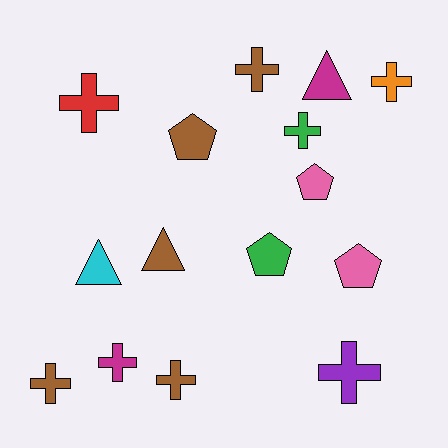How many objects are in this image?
There are 15 objects.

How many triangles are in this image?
There are 3 triangles.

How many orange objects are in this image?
There is 1 orange object.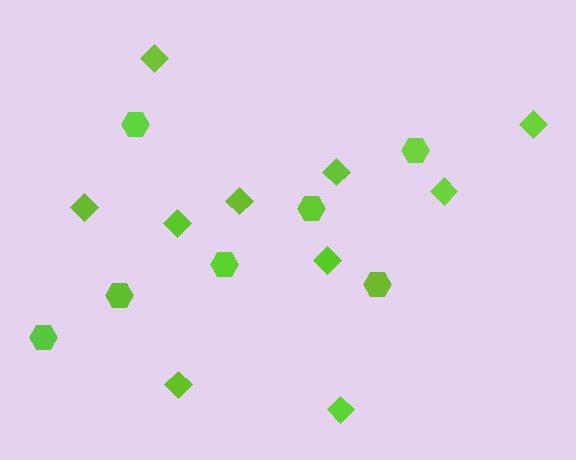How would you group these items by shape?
There are 2 groups: one group of hexagons (7) and one group of diamonds (10).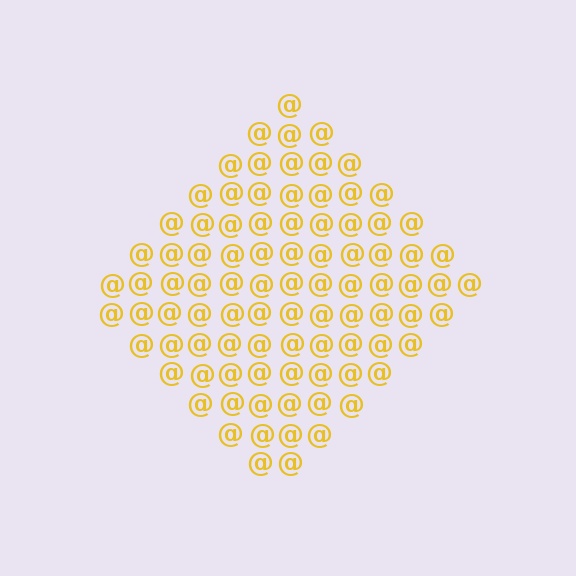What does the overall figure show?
The overall figure shows a diamond.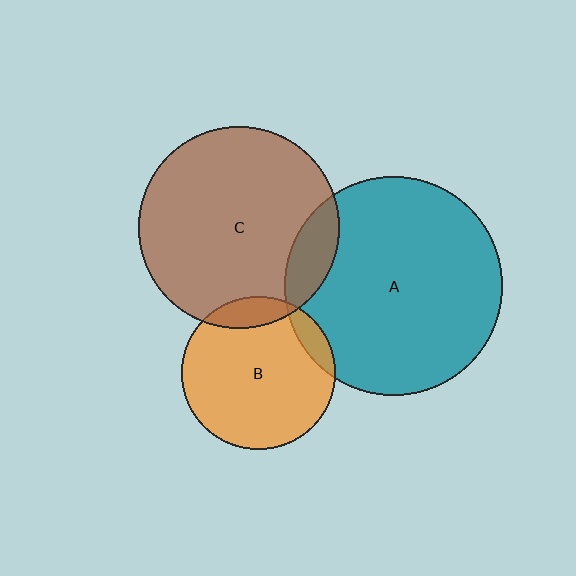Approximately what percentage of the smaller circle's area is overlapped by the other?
Approximately 10%.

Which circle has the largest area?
Circle A (teal).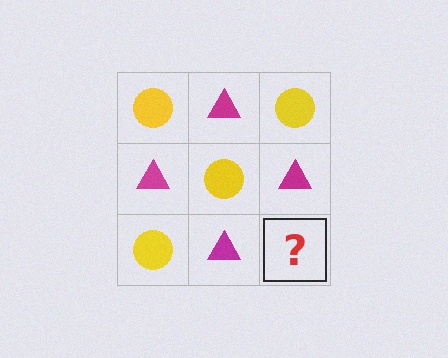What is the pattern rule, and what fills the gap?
The rule is that it alternates yellow circle and magenta triangle in a checkerboard pattern. The gap should be filled with a yellow circle.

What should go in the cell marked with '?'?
The missing cell should contain a yellow circle.